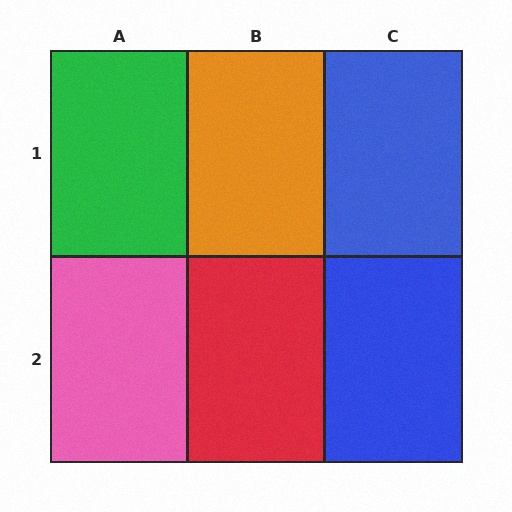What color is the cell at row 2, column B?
Red.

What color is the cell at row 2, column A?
Pink.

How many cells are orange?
1 cell is orange.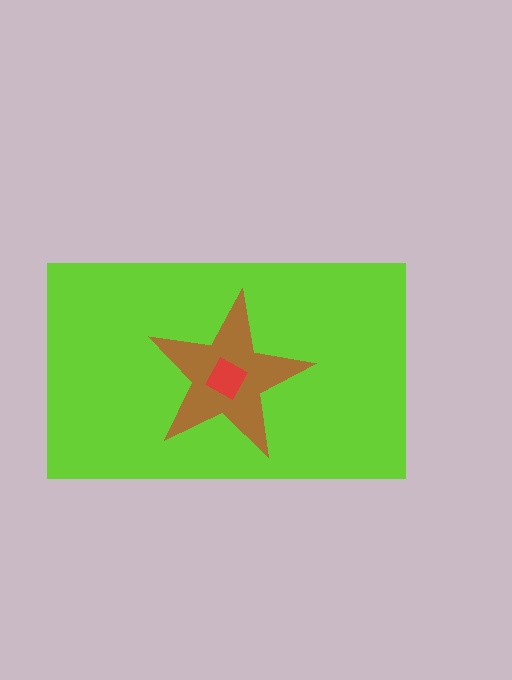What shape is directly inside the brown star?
The red square.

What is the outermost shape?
The lime rectangle.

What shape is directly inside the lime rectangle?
The brown star.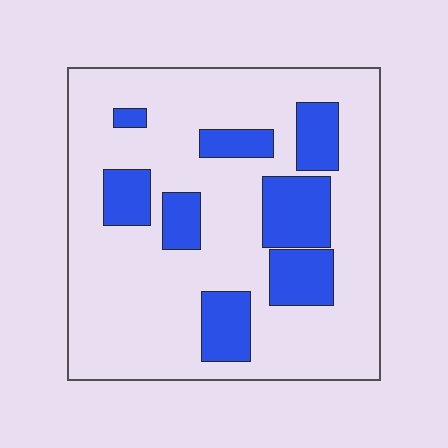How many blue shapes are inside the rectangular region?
8.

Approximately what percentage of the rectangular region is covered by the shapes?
Approximately 25%.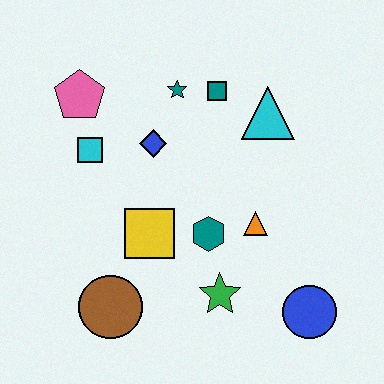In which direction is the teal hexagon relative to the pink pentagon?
The teal hexagon is below the pink pentagon.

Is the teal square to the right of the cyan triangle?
No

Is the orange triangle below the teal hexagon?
No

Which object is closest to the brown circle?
The yellow square is closest to the brown circle.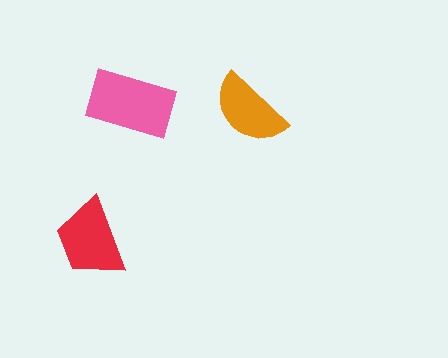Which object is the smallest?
The orange semicircle.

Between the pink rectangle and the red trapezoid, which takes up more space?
The pink rectangle.